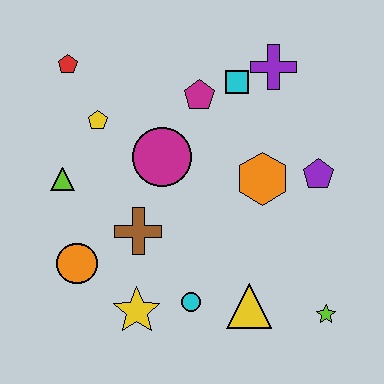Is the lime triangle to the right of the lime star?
No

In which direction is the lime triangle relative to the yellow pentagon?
The lime triangle is below the yellow pentagon.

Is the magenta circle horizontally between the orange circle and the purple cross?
Yes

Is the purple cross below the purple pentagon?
No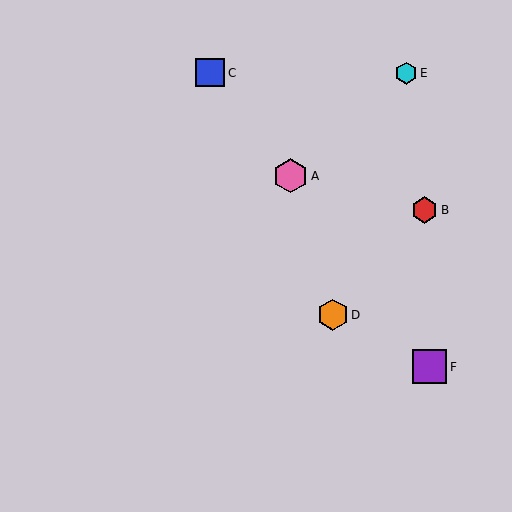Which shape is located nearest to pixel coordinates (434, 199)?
The red hexagon (labeled B) at (425, 210) is nearest to that location.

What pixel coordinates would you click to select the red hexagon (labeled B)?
Click at (425, 210) to select the red hexagon B.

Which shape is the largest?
The pink hexagon (labeled A) is the largest.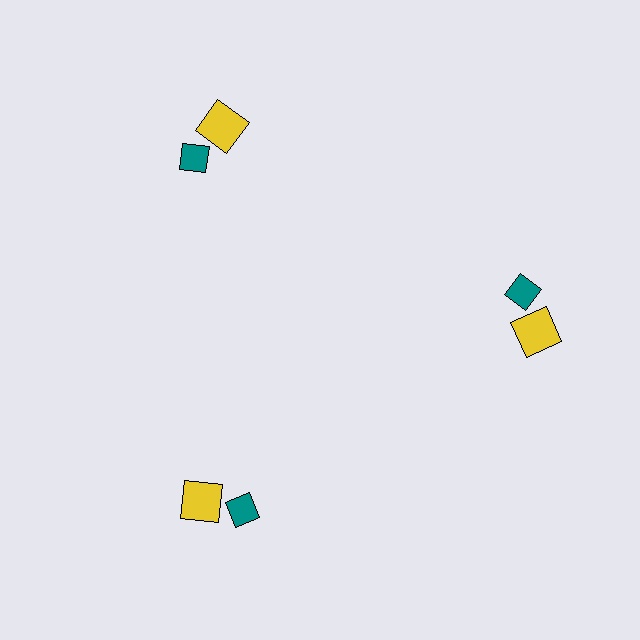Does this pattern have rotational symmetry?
Yes, this pattern has 3-fold rotational symmetry. It looks the same after rotating 120 degrees around the center.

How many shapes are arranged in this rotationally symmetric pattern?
There are 6 shapes, arranged in 3 groups of 2.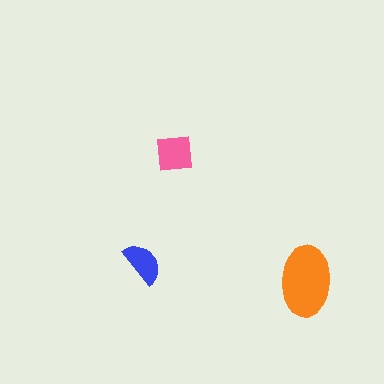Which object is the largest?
The orange ellipse.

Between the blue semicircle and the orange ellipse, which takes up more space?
The orange ellipse.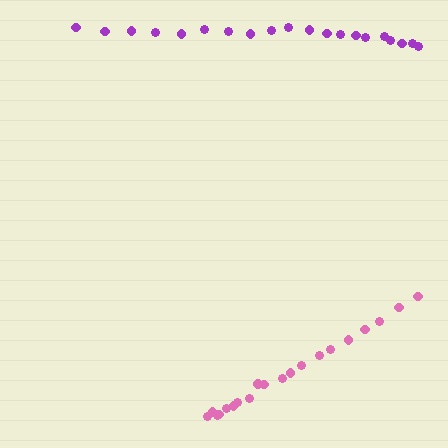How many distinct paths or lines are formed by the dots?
There are 2 distinct paths.